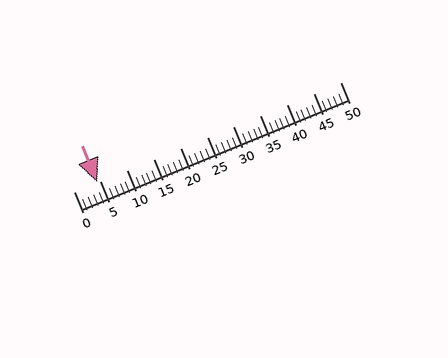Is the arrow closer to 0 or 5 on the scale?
The arrow is closer to 5.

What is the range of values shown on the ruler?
The ruler shows values from 0 to 50.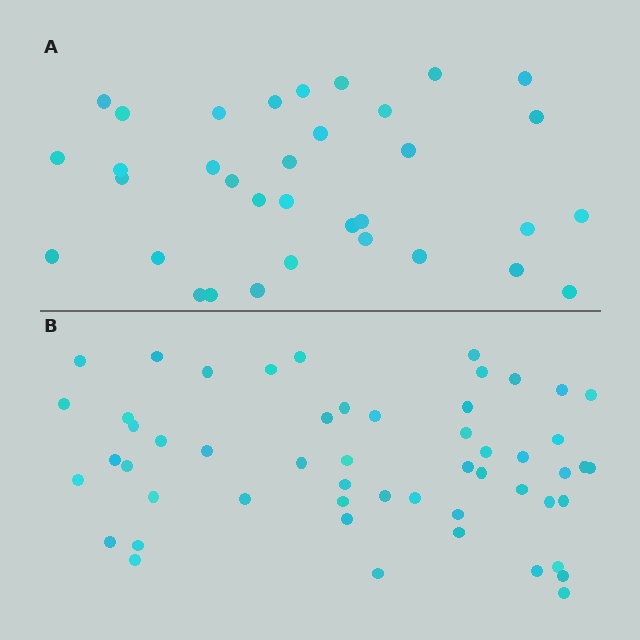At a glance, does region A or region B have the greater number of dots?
Region B (the bottom region) has more dots.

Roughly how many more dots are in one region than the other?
Region B has approximately 20 more dots than region A.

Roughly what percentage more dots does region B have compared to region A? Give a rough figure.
About 55% more.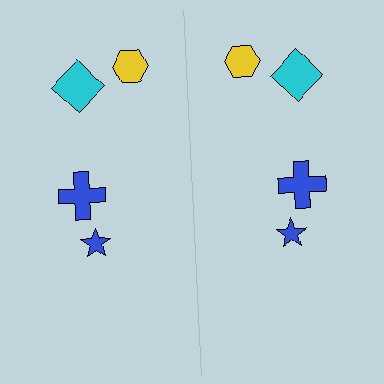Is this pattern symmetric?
Yes, this pattern has bilateral (reflection) symmetry.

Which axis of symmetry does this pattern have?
The pattern has a vertical axis of symmetry running through the center of the image.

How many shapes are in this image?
There are 8 shapes in this image.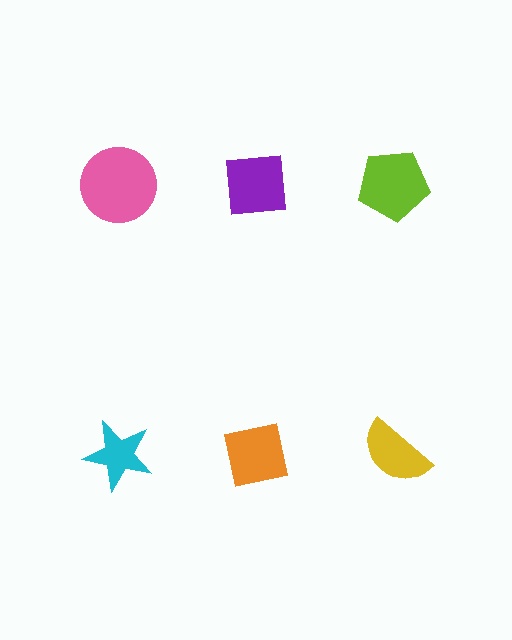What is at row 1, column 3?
A lime pentagon.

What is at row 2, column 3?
A yellow semicircle.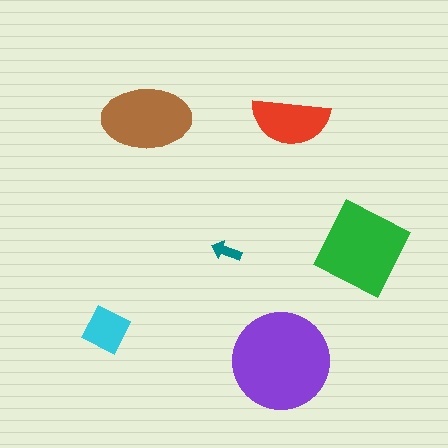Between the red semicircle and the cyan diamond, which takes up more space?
The red semicircle.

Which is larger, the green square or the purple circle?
The purple circle.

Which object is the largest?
The purple circle.